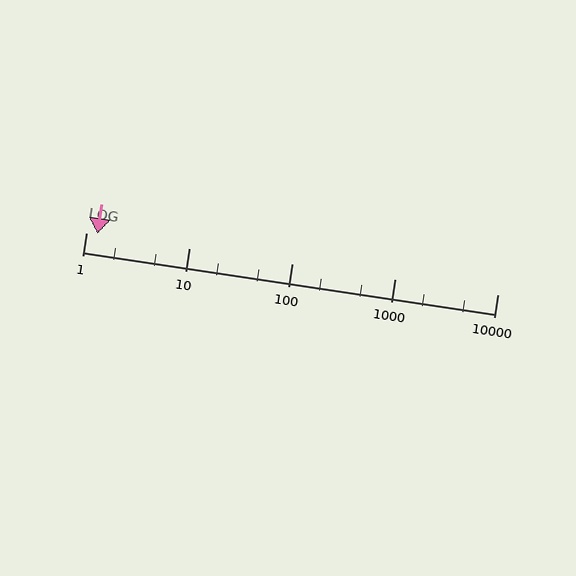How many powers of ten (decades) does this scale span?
The scale spans 4 decades, from 1 to 10000.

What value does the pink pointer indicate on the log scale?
The pointer indicates approximately 1.3.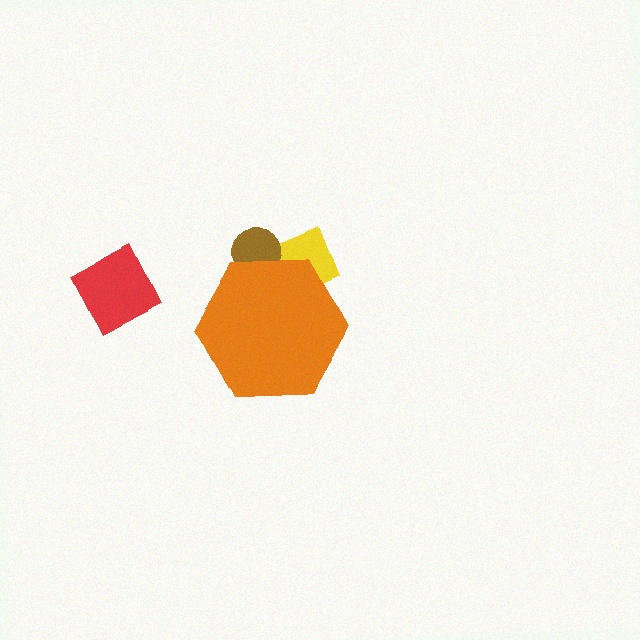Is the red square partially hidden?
No, the red square is fully visible.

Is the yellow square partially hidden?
Yes, the yellow square is partially hidden behind the orange hexagon.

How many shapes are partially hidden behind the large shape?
2 shapes are partially hidden.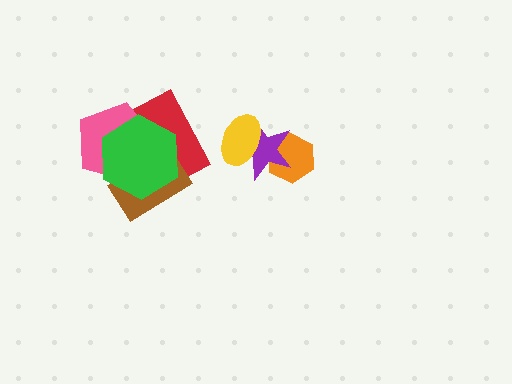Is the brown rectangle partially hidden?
Yes, it is partially covered by another shape.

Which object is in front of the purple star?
The yellow ellipse is in front of the purple star.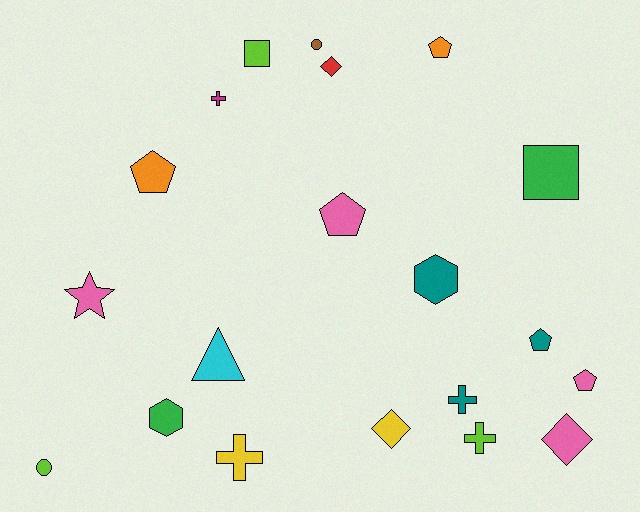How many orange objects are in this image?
There are 2 orange objects.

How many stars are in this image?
There is 1 star.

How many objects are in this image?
There are 20 objects.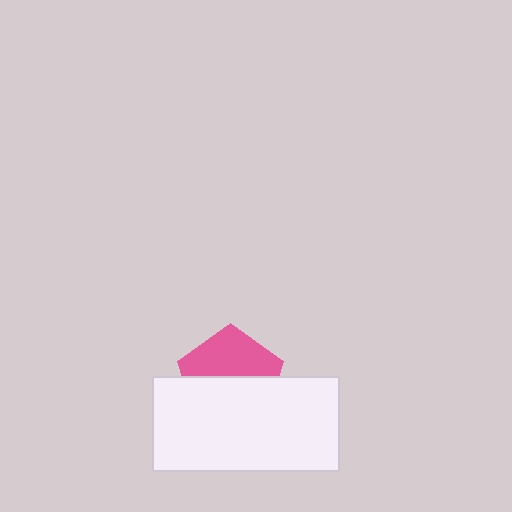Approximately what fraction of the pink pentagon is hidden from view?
Roughly 54% of the pink pentagon is hidden behind the white rectangle.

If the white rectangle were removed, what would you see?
You would see the complete pink pentagon.